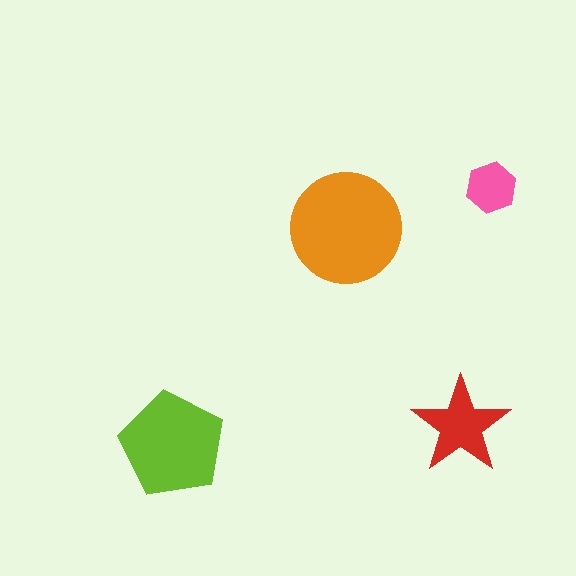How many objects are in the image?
There are 4 objects in the image.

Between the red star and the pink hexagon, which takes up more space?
The red star.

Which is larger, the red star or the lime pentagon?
The lime pentagon.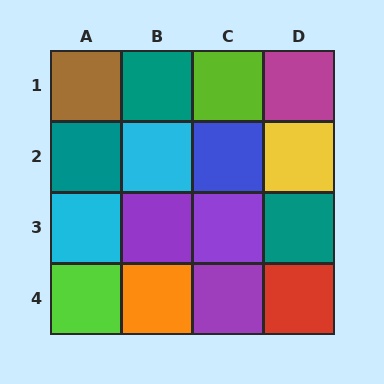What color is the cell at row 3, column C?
Purple.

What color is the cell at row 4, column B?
Orange.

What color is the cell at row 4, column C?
Purple.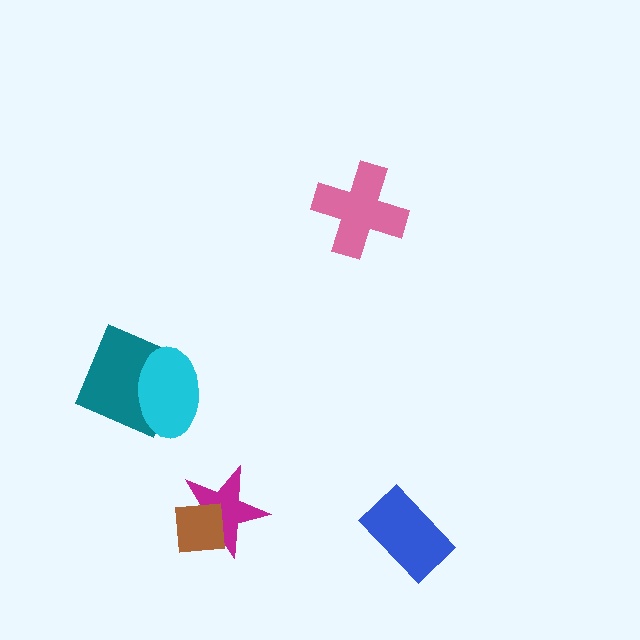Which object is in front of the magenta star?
The brown square is in front of the magenta star.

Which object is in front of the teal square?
The cyan ellipse is in front of the teal square.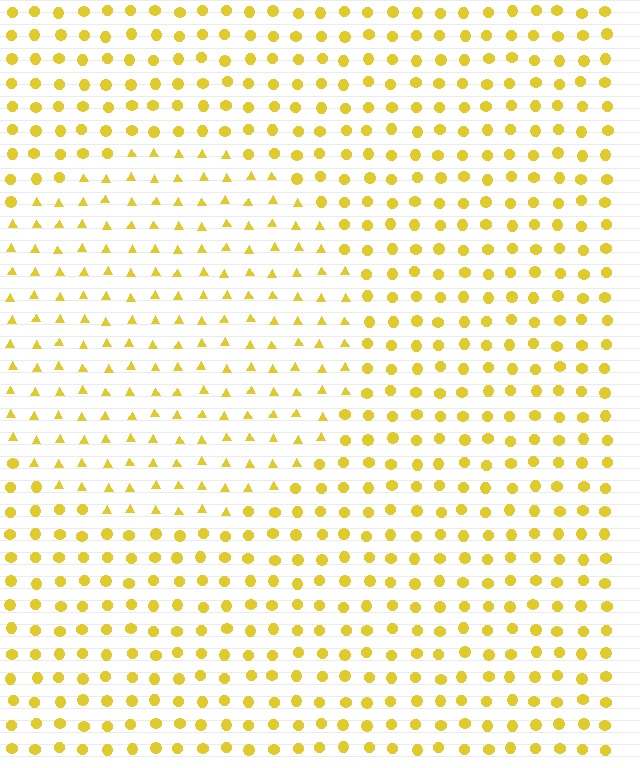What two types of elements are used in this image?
The image uses triangles inside the circle region and circles outside it.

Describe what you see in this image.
The image is filled with small yellow elements arranged in a uniform grid. A circle-shaped region contains triangles, while the surrounding area contains circles. The boundary is defined purely by the change in element shape.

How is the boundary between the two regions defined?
The boundary is defined by a change in element shape: triangles inside vs. circles outside. All elements share the same color and spacing.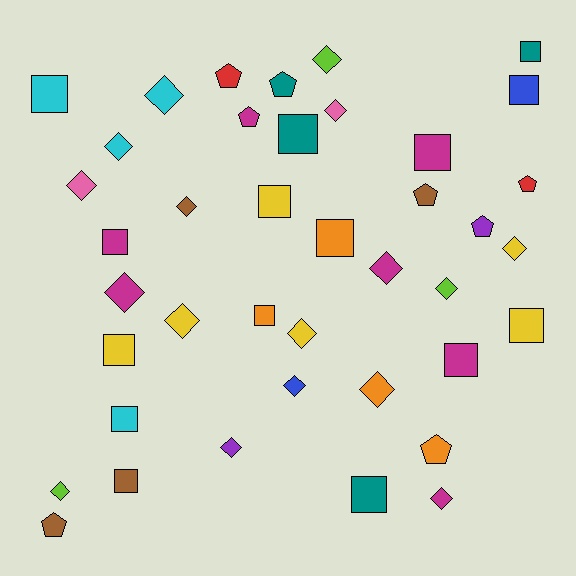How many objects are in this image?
There are 40 objects.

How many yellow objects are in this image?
There are 6 yellow objects.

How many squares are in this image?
There are 15 squares.